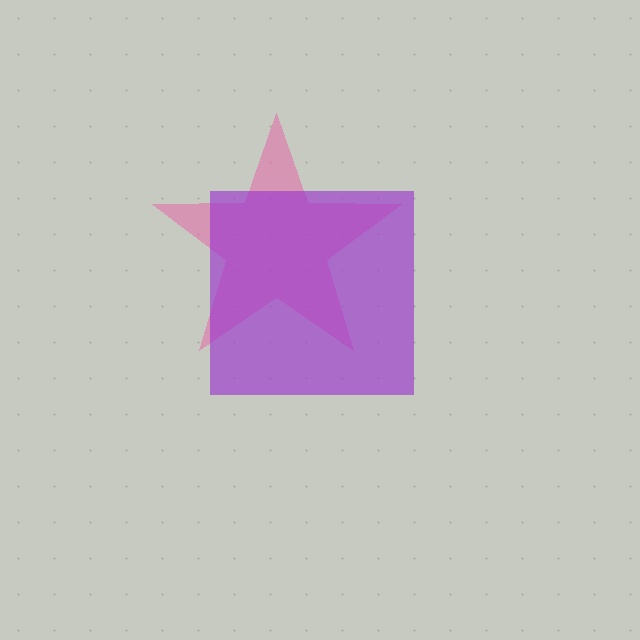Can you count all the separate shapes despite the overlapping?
Yes, there are 2 separate shapes.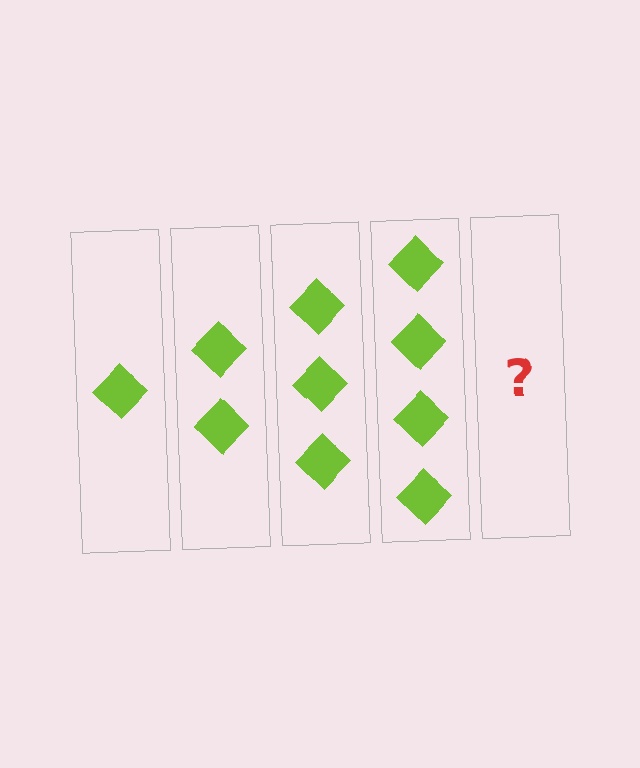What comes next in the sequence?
The next element should be 5 diamonds.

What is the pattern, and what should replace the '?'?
The pattern is that each step adds one more diamond. The '?' should be 5 diamonds.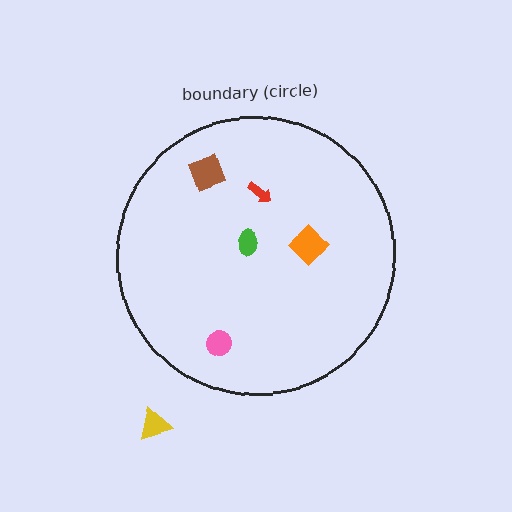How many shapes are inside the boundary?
5 inside, 1 outside.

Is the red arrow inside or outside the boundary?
Inside.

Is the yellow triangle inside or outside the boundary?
Outside.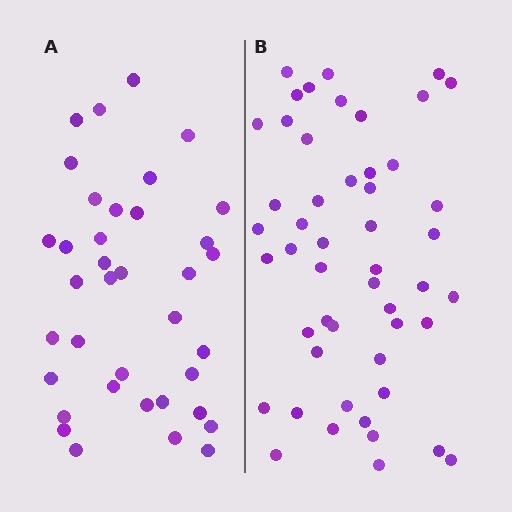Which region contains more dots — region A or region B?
Region B (the right region) has more dots.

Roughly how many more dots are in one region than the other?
Region B has approximately 15 more dots than region A.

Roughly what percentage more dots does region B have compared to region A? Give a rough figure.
About 35% more.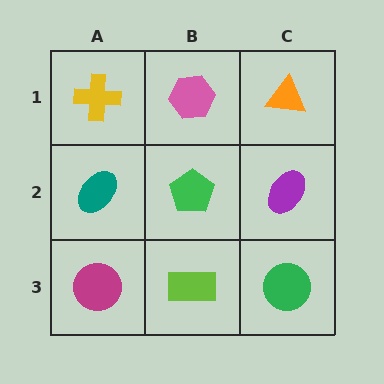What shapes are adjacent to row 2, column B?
A pink hexagon (row 1, column B), a lime rectangle (row 3, column B), a teal ellipse (row 2, column A), a purple ellipse (row 2, column C).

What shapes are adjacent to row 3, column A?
A teal ellipse (row 2, column A), a lime rectangle (row 3, column B).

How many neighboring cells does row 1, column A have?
2.